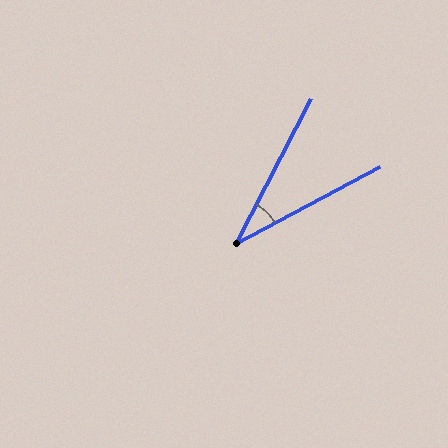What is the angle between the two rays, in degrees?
Approximately 34 degrees.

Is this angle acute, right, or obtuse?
It is acute.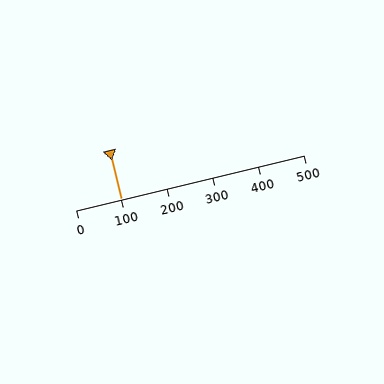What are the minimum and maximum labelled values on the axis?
The axis runs from 0 to 500.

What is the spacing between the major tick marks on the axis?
The major ticks are spaced 100 apart.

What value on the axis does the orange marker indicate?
The marker indicates approximately 100.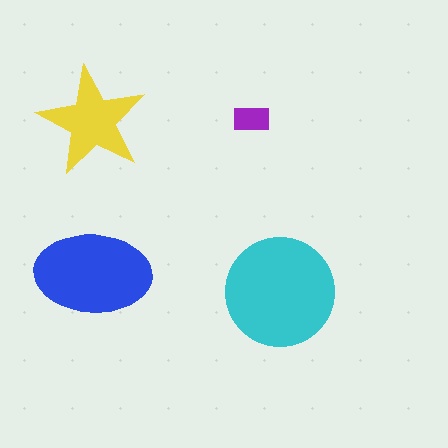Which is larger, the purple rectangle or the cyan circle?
The cyan circle.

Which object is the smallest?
The purple rectangle.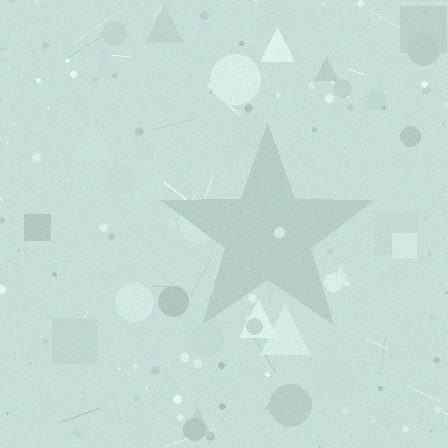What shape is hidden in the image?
A star is hidden in the image.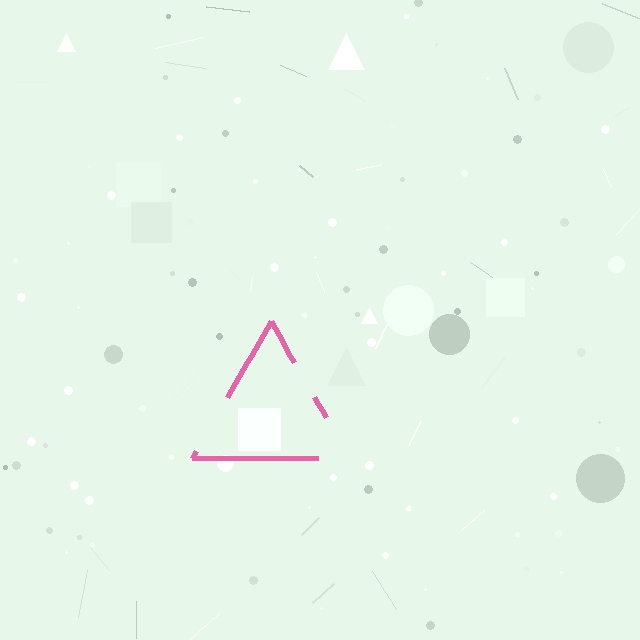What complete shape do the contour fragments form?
The contour fragments form a triangle.